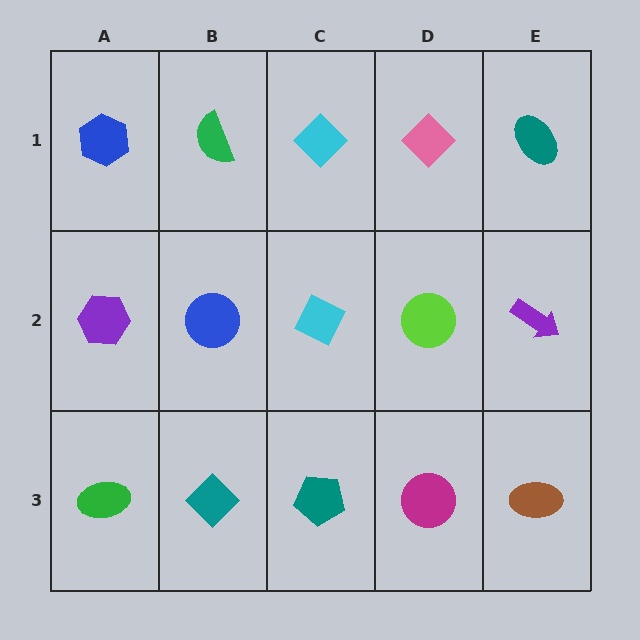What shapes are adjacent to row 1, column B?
A blue circle (row 2, column B), a blue hexagon (row 1, column A), a cyan diamond (row 1, column C).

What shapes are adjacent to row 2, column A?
A blue hexagon (row 1, column A), a green ellipse (row 3, column A), a blue circle (row 2, column B).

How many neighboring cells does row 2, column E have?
3.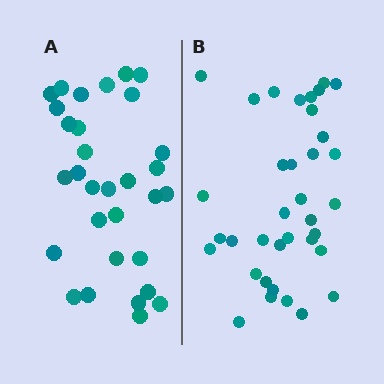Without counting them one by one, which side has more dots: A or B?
Region B (the right region) has more dots.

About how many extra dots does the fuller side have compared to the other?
Region B has about 5 more dots than region A.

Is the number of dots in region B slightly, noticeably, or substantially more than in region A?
Region B has only slightly more — the two regions are fairly close. The ratio is roughly 1.2 to 1.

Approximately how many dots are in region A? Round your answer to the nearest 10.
About 30 dots. (The exact count is 31, which rounds to 30.)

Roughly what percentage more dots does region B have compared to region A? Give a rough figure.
About 15% more.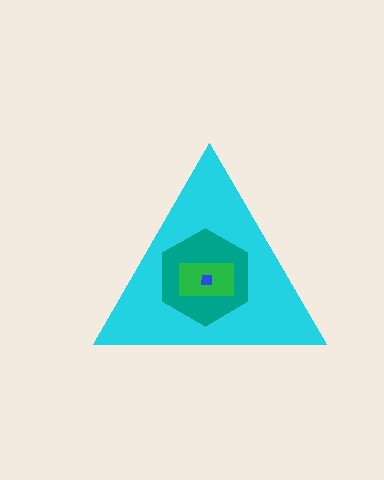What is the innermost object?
The blue square.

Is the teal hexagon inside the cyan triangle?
Yes.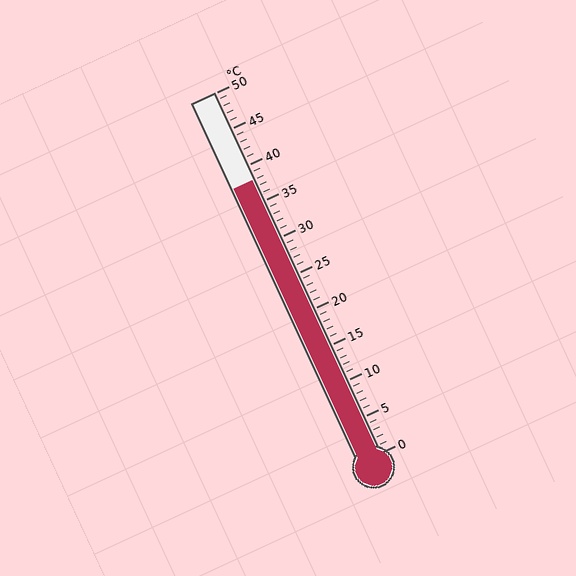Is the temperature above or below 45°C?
The temperature is below 45°C.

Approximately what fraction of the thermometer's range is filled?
The thermometer is filled to approximately 75% of its range.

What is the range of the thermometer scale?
The thermometer scale ranges from 0°C to 50°C.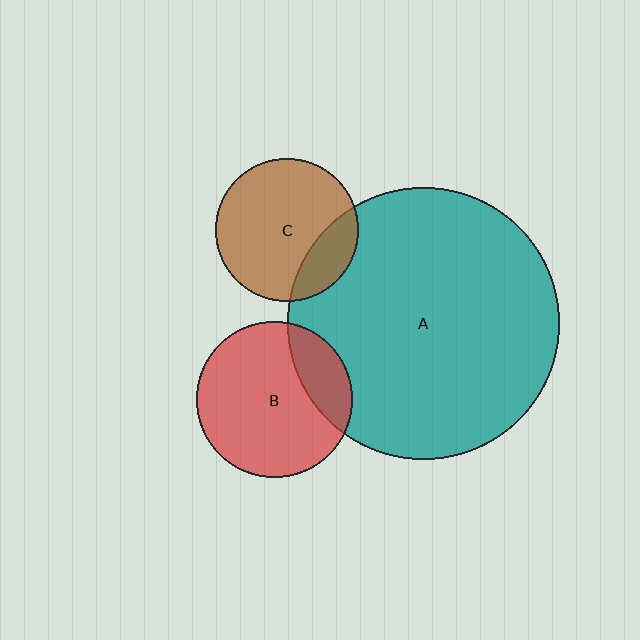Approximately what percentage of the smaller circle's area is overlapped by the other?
Approximately 20%.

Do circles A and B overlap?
Yes.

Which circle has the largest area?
Circle A (teal).